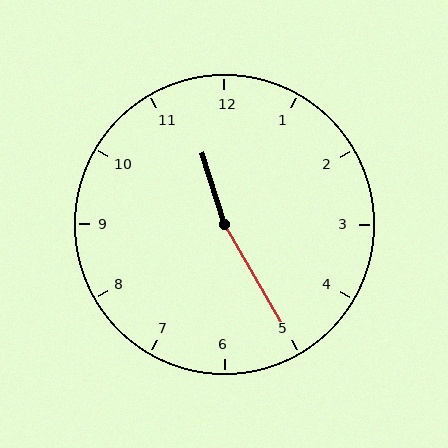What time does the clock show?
11:25.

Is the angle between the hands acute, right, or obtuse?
It is obtuse.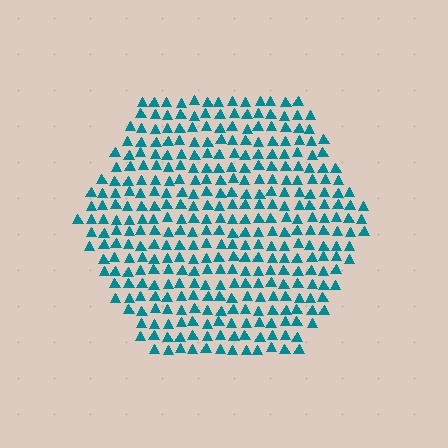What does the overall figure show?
The overall figure shows a hexagon.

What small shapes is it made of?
It is made of small triangles.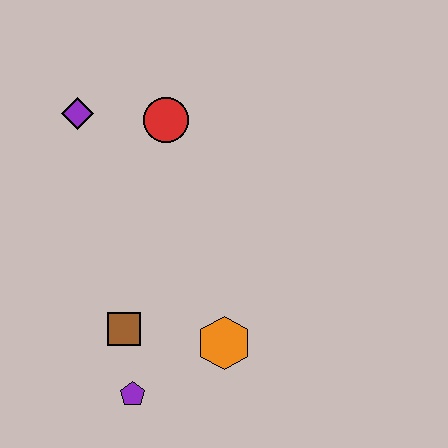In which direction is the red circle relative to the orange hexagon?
The red circle is above the orange hexagon.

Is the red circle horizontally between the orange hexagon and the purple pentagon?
Yes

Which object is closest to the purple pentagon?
The brown square is closest to the purple pentagon.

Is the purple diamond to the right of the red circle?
No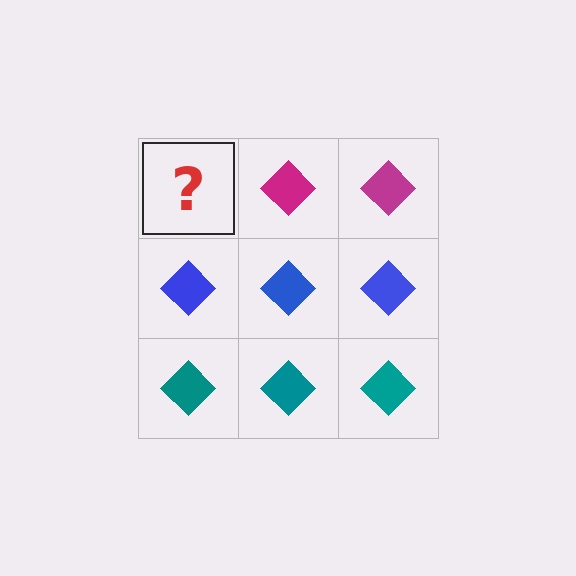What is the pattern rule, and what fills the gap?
The rule is that each row has a consistent color. The gap should be filled with a magenta diamond.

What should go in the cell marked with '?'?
The missing cell should contain a magenta diamond.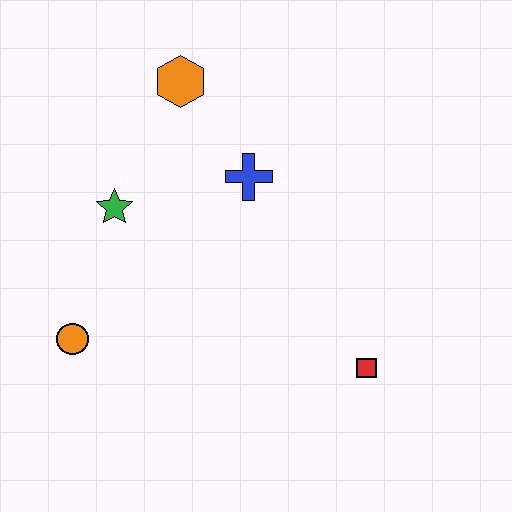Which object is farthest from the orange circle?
The red square is farthest from the orange circle.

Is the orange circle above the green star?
No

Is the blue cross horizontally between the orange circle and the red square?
Yes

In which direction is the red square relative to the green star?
The red square is to the right of the green star.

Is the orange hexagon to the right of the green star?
Yes